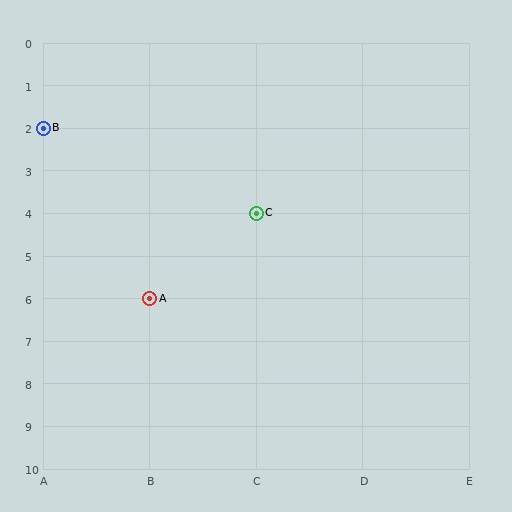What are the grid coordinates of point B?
Point B is at grid coordinates (A, 2).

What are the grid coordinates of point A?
Point A is at grid coordinates (B, 6).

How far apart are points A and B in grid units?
Points A and B are 1 column and 4 rows apart (about 4.1 grid units diagonally).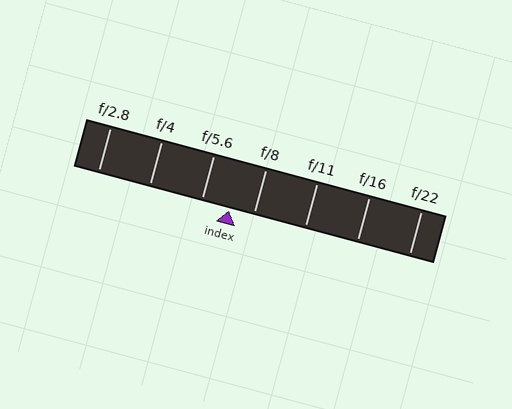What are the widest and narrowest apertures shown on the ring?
The widest aperture shown is f/2.8 and the narrowest is f/22.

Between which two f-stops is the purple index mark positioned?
The index mark is between f/5.6 and f/8.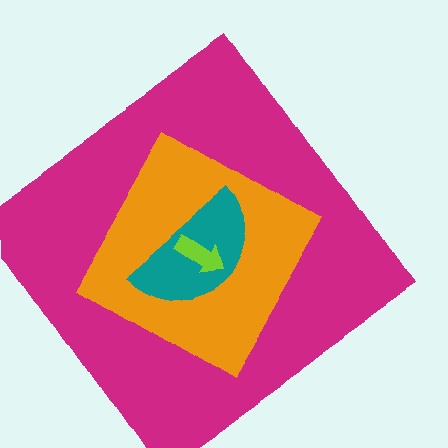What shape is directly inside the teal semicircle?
The lime arrow.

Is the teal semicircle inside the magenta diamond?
Yes.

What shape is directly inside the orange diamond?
The teal semicircle.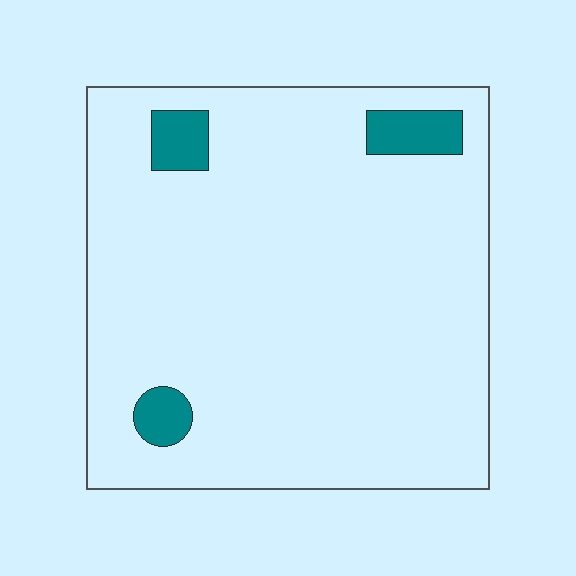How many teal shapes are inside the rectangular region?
3.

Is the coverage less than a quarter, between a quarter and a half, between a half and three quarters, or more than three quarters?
Less than a quarter.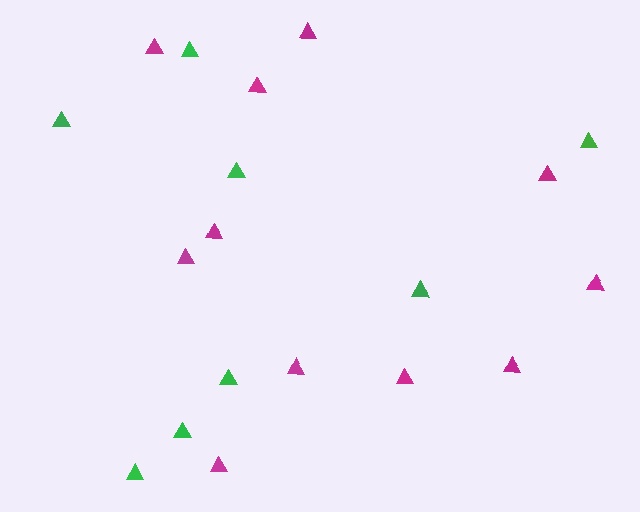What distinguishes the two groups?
There are 2 groups: one group of magenta triangles (11) and one group of green triangles (8).